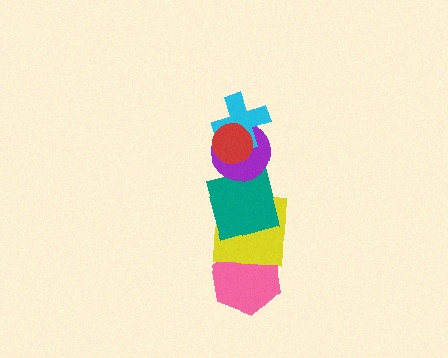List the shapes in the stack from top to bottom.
From top to bottom: the red circle, the cyan cross, the purple circle, the teal square, the yellow square, the pink hexagon.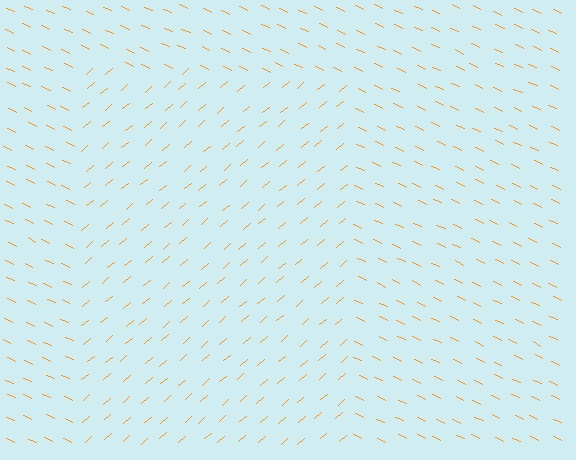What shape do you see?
I see a rectangle.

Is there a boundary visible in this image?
Yes, there is a texture boundary formed by a change in line orientation.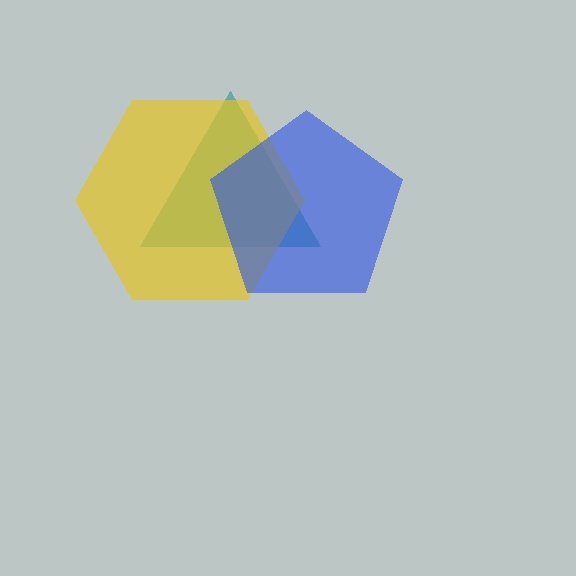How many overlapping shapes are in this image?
There are 3 overlapping shapes in the image.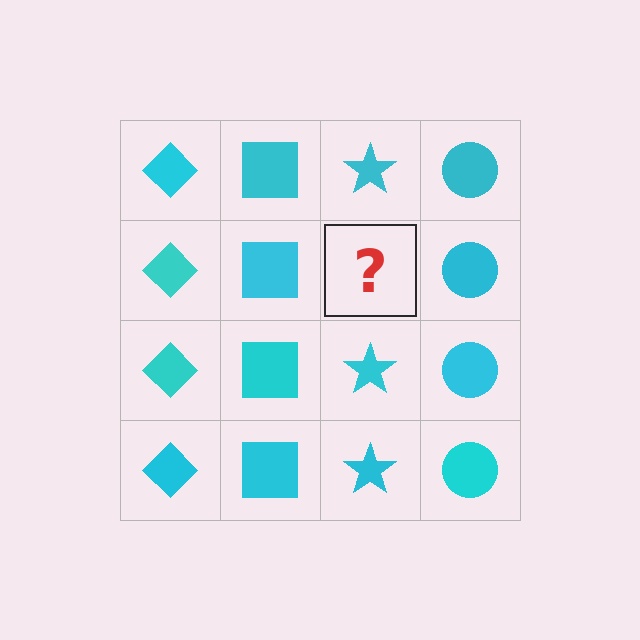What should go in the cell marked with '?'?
The missing cell should contain a cyan star.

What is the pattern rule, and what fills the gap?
The rule is that each column has a consistent shape. The gap should be filled with a cyan star.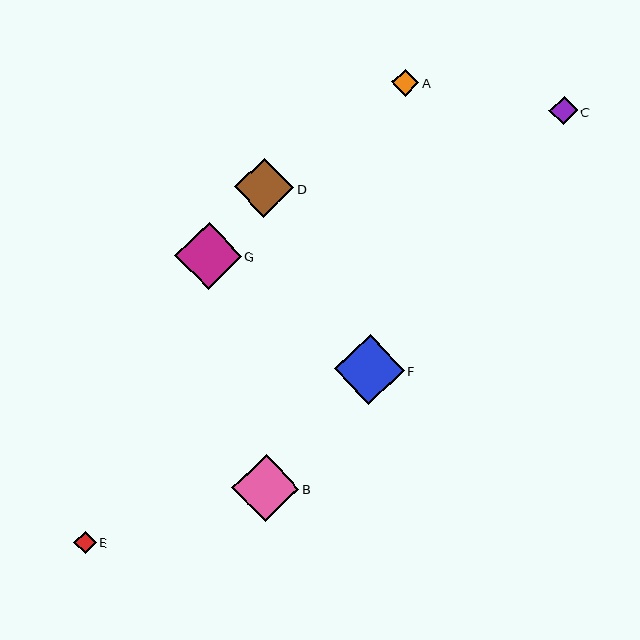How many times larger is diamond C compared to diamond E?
Diamond C is approximately 1.3 times the size of diamond E.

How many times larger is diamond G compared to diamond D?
Diamond G is approximately 1.1 times the size of diamond D.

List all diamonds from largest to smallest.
From largest to smallest: F, B, G, D, C, A, E.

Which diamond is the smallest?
Diamond E is the smallest with a size of approximately 22 pixels.